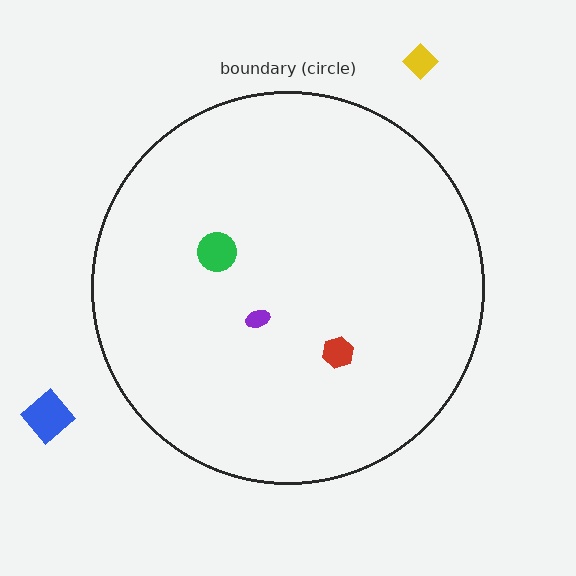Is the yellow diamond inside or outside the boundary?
Outside.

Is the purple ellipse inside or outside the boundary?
Inside.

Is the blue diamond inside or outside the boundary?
Outside.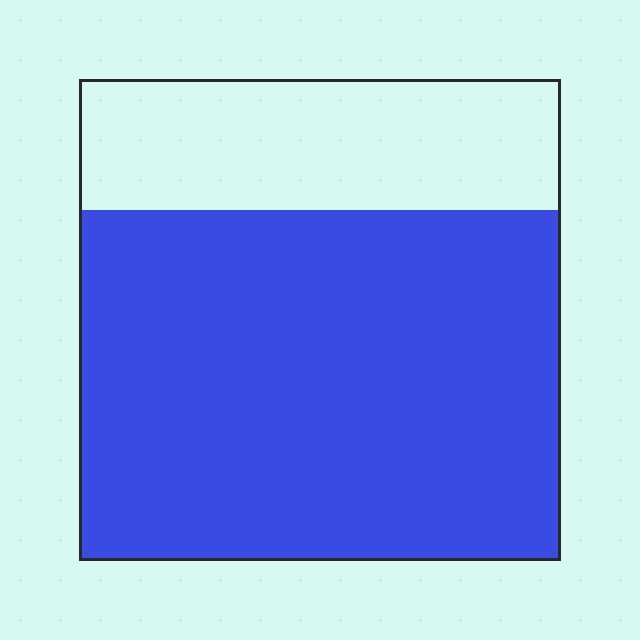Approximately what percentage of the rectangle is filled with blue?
Approximately 75%.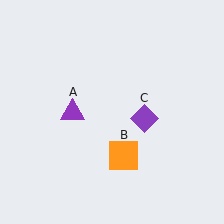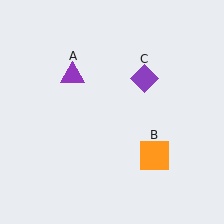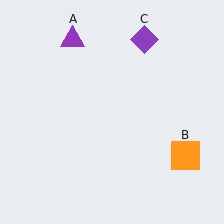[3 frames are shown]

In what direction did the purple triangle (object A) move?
The purple triangle (object A) moved up.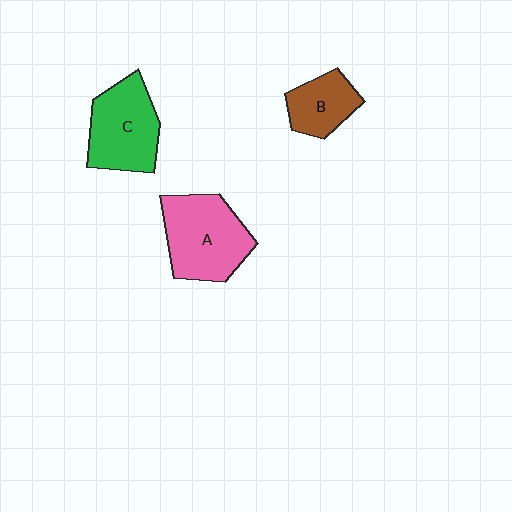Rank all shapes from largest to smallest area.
From largest to smallest: A (pink), C (green), B (brown).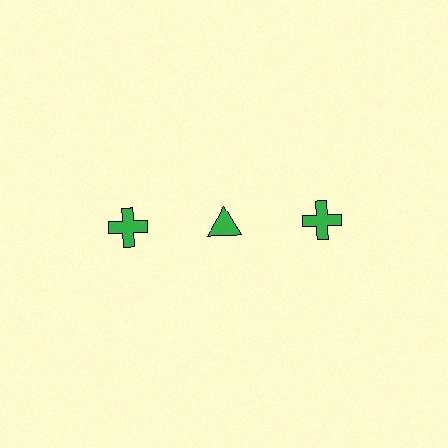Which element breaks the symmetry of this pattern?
The green triangle in the top row, second from left column breaks the symmetry. All other shapes are green crosses.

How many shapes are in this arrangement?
There are 3 shapes arranged in a grid pattern.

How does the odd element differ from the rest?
It has a different shape: triangle instead of cross.